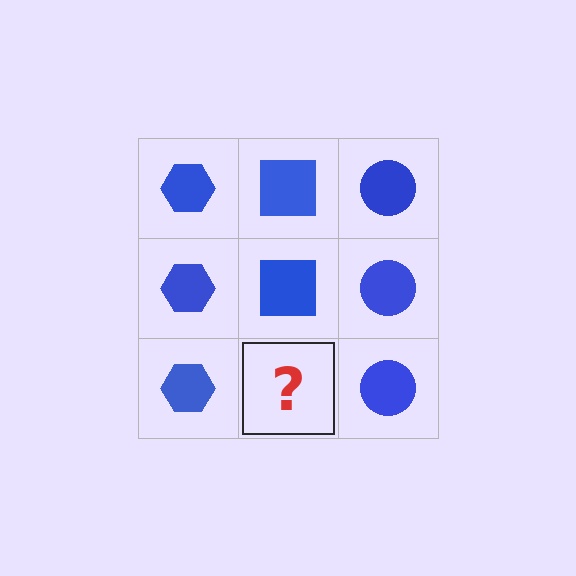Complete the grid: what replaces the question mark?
The question mark should be replaced with a blue square.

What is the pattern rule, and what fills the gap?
The rule is that each column has a consistent shape. The gap should be filled with a blue square.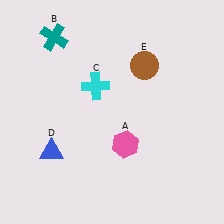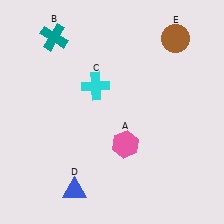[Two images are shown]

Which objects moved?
The objects that moved are: the blue triangle (D), the brown circle (E).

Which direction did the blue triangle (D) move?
The blue triangle (D) moved down.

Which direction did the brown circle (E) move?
The brown circle (E) moved right.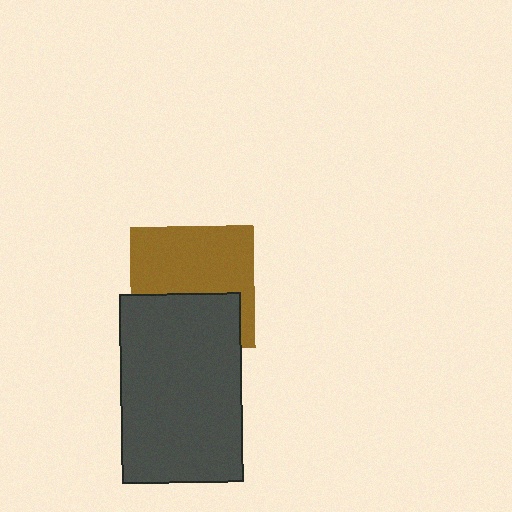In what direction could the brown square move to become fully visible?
The brown square could move up. That would shift it out from behind the dark gray rectangle entirely.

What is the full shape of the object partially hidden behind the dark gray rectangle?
The partially hidden object is a brown square.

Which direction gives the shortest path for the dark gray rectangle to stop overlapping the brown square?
Moving down gives the shortest separation.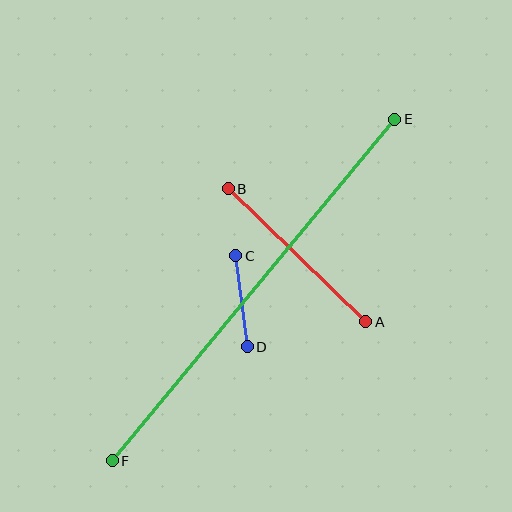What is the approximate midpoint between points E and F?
The midpoint is at approximately (253, 290) pixels.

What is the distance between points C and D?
The distance is approximately 92 pixels.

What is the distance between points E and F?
The distance is approximately 443 pixels.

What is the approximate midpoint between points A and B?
The midpoint is at approximately (297, 255) pixels.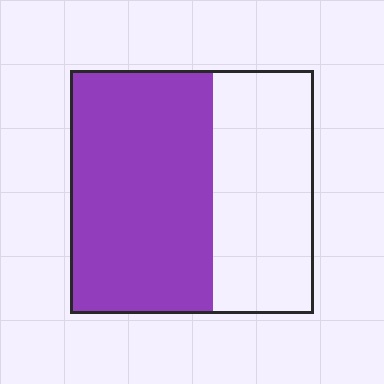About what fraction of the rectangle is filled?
About three fifths (3/5).